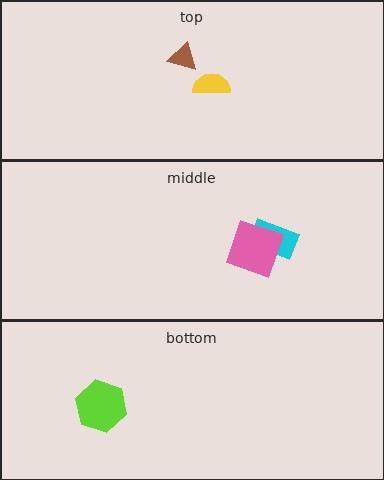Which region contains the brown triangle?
The top region.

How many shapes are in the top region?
2.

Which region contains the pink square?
The middle region.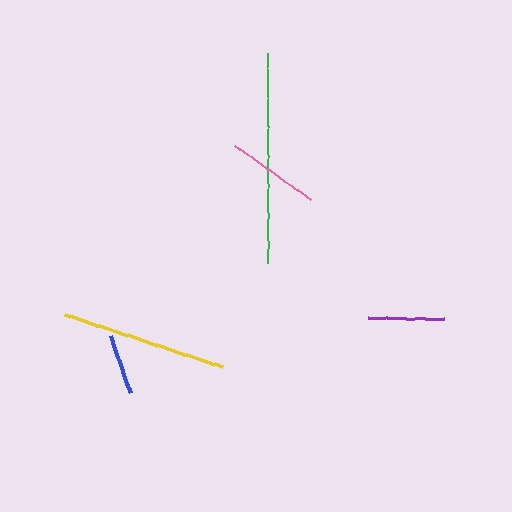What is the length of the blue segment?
The blue segment is approximately 61 pixels long.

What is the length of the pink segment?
The pink segment is approximately 94 pixels long.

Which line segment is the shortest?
The blue line is the shortest at approximately 61 pixels.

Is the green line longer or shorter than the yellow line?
The green line is longer than the yellow line.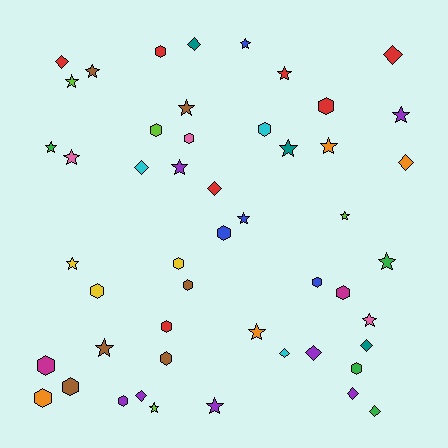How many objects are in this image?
There are 50 objects.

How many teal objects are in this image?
There are 3 teal objects.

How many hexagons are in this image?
There are 18 hexagons.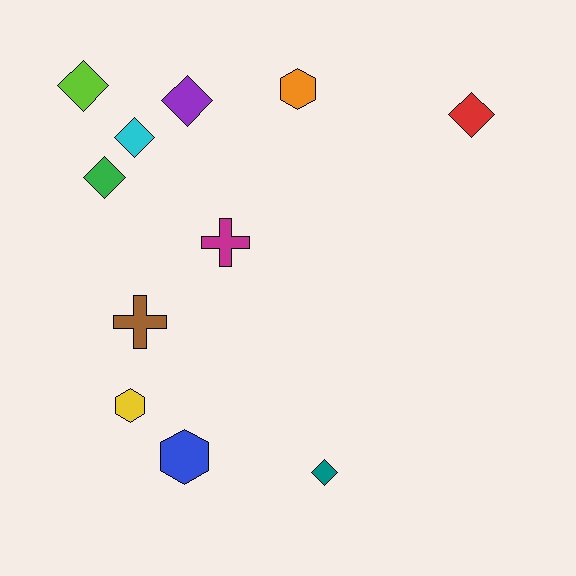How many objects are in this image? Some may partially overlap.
There are 11 objects.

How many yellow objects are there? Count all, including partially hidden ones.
There is 1 yellow object.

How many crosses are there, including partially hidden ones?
There are 2 crosses.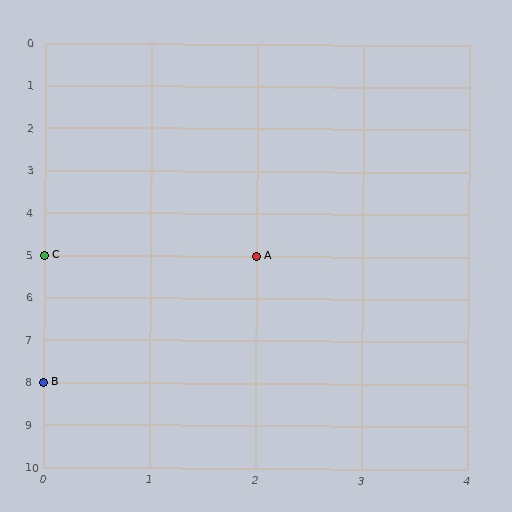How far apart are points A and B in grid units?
Points A and B are 2 columns and 3 rows apart (about 3.6 grid units diagonally).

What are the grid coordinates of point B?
Point B is at grid coordinates (0, 8).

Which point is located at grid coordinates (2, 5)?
Point A is at (2, 5).